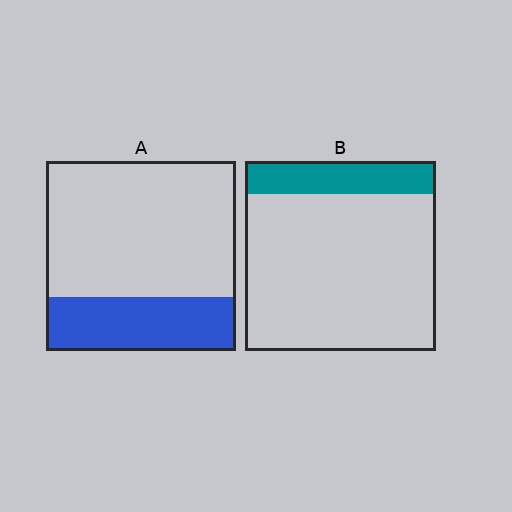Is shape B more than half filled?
No.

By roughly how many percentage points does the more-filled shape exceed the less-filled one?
By roughly 10 percentage points (A over B).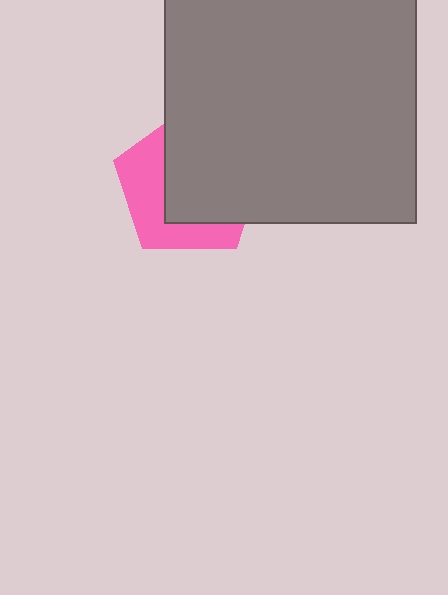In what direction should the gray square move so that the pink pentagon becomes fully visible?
The gray square should move right. That is the shortest direction to clear the overlap and leave the pink pentagon fully visible.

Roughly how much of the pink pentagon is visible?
A small part of it is visible (roughly 40%).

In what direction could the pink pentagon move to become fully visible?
The pink pentagon could move left. That would shift it out from behind the gray square entirely.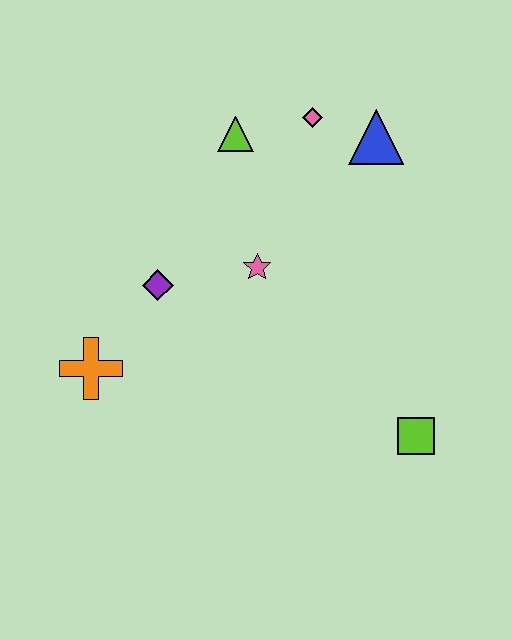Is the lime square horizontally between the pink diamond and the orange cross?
No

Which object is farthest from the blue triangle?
The orange cross is farthest from the blue triangle.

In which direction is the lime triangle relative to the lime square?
The lime triangle is above the lime square.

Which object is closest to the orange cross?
The purple diamond is closest to the orange cross.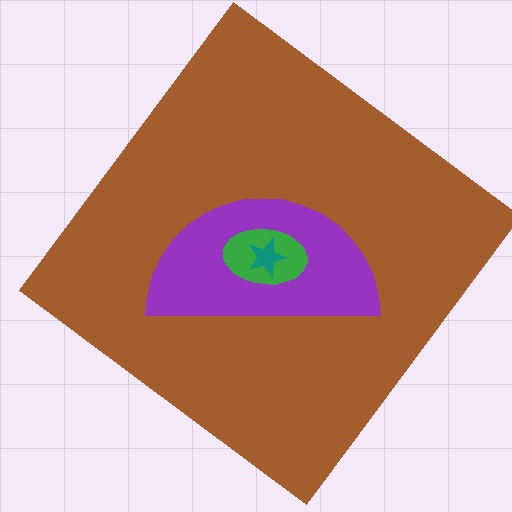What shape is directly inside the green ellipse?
The teal star.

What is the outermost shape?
The brown diamond.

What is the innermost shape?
The teal star.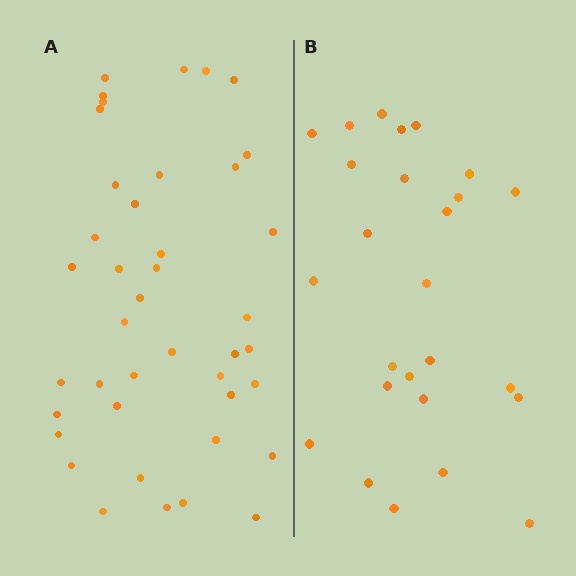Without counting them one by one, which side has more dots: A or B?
Region A (the left region) has more dots.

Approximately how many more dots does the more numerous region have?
Region A has approximately 15 more dots than region B.